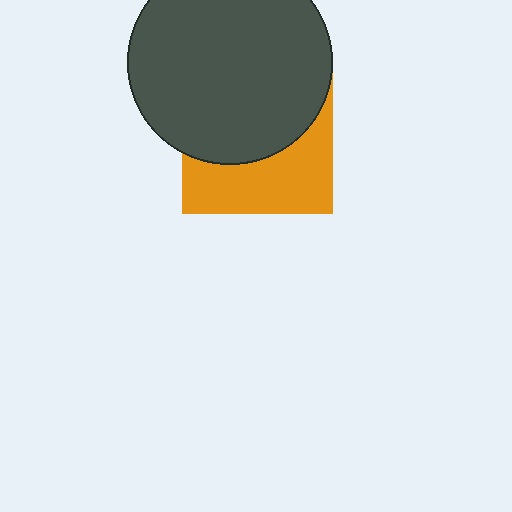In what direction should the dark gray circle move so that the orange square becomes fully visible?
The dark gray circle should move up. That is the shortest direction to clear the overlap and leave the orange square fully visible.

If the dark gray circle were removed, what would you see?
You would see the complete orange square.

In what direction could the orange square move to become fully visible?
The orange square could move down. That would shift it out from behind the dark gray circle entirely.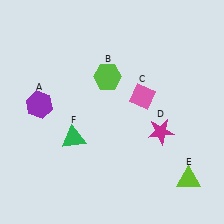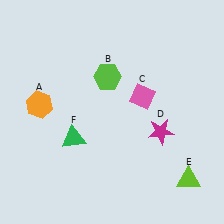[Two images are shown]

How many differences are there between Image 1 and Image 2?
There is 1 difference between the two images.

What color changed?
The hexagon (A) changed from purple in Image 1 to orange in Image 2.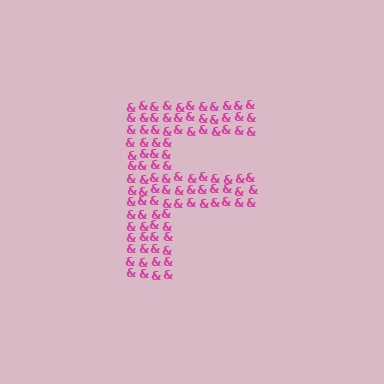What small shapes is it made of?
It is made of small ampersands.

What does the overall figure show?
The overall figure shows the letter F.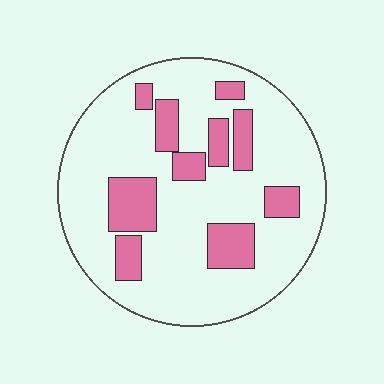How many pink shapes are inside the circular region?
10.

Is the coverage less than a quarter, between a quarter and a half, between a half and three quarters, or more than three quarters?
Less than a quarter.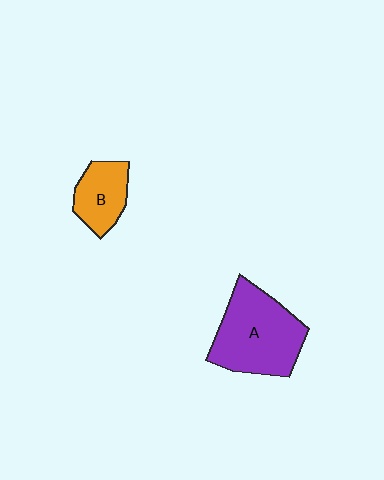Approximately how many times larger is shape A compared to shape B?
Approximately 2.0 times.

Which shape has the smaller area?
Shape B (orange).